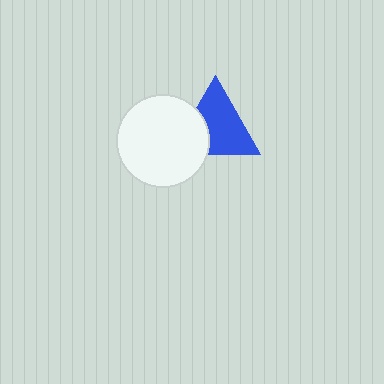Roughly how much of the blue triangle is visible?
Most of it is visible (roughly 69%).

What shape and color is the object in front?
The object in front is a white circle.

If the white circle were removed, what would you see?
You would see the complete blue triangle.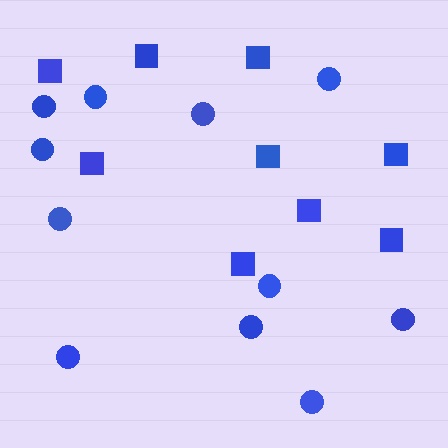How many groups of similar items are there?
There are 2 groups: one group of squares (9) and one group of circles (11).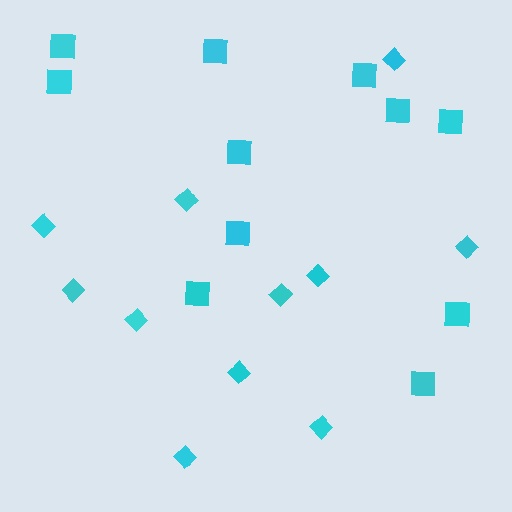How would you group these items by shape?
There are 2 groups: one group of diamonds (11) and one group of squares (11).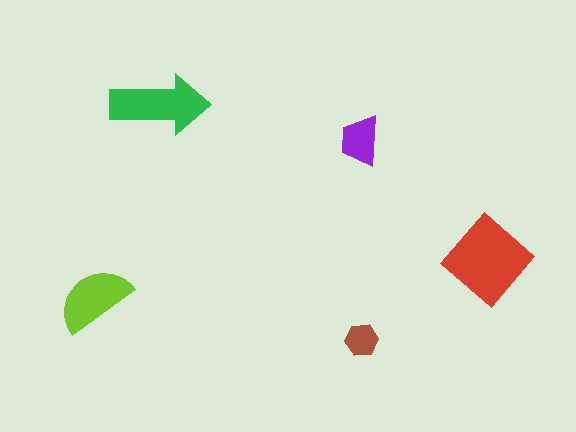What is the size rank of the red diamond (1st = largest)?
1st.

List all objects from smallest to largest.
The brown hexagon, the purple trapezoid, the lime semicircle, the green arrow, the red diamond.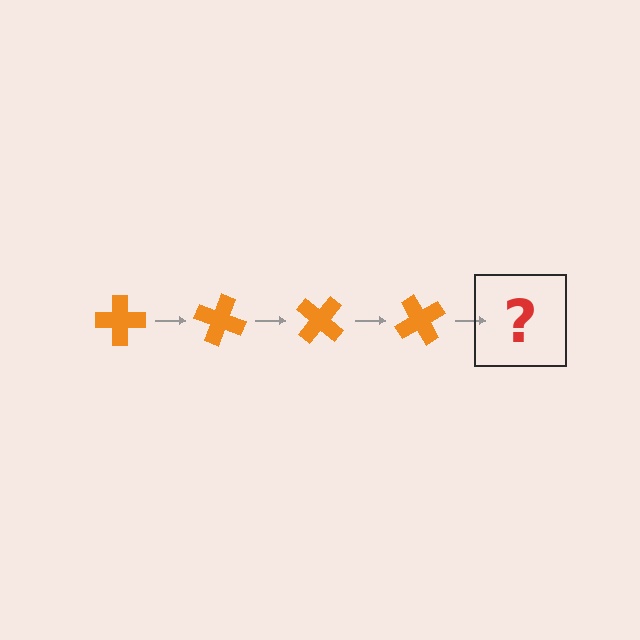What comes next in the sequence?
The next element should be an orange cross rotated 80 degrees.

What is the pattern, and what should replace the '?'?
The pattern is that the cross rotates 20 degrees each step. The '?' should be an orange cross rotated 80 degrees.